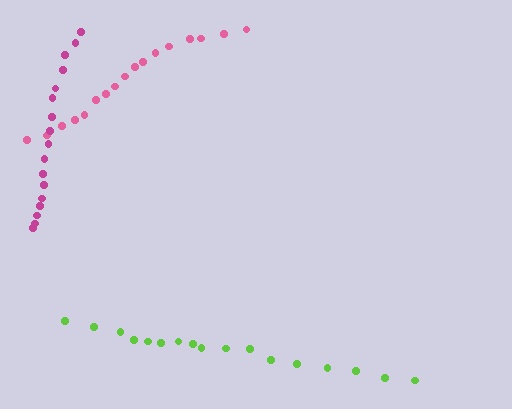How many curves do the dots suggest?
There are 3 distinct paths.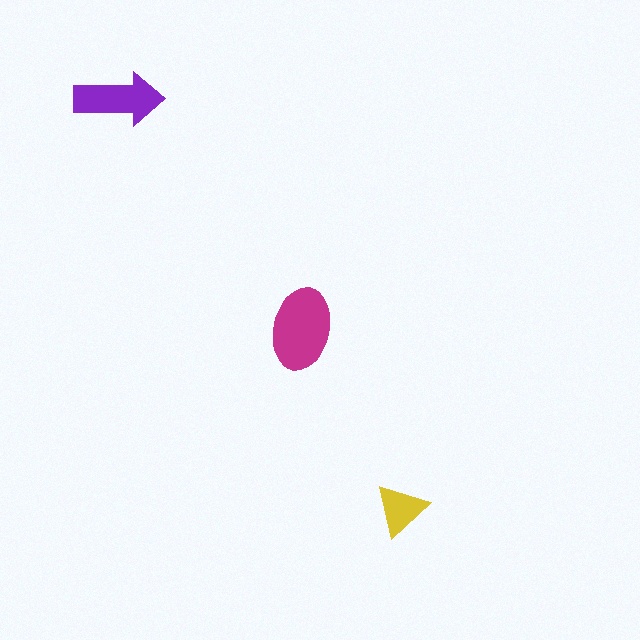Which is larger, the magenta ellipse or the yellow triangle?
The magenta ellipse.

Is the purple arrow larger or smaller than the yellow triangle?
Larger.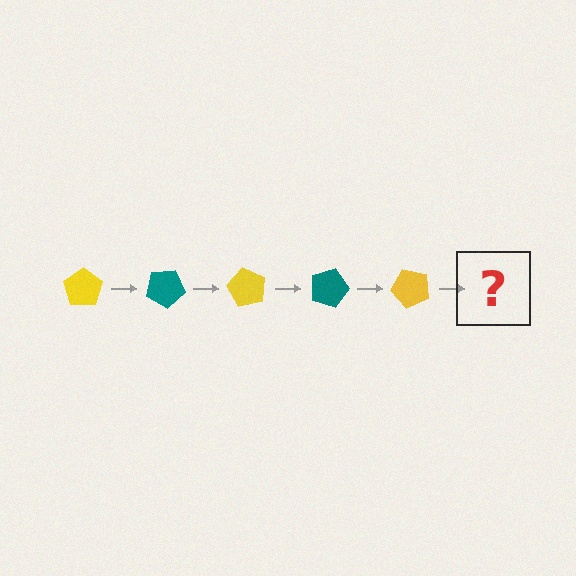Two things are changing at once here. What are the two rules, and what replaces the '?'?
The two rules are that it rotates 30 degrees each step and the color cycles through yellow and teal. The '?' should be a teal pentagon, rotated 150 degrees from the start.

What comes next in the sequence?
The next element should be a teal pentagon, rotated 150 degrees from the start.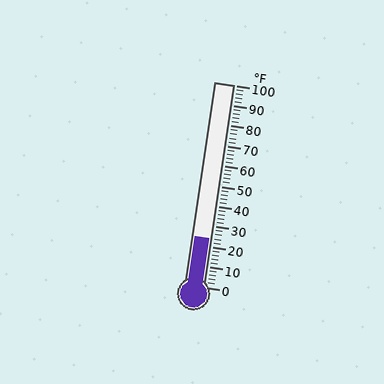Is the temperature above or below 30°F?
The temperature is below 30°F.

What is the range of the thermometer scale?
The thermometer scale ranges from 0°F to 100°F.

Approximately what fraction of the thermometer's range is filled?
The thermometer is filled to approximately 25% of its range.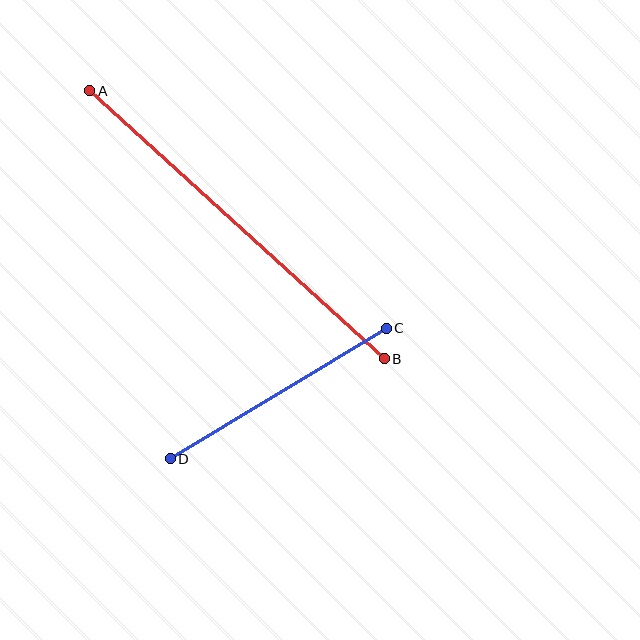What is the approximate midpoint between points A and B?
The midpoint is at approximately (237, 225) pixels.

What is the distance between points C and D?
The distance is approximately 252 pixels.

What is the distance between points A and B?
The distance is approximately 398 pixels.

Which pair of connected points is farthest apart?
Points A and B are farthest apart.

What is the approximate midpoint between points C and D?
The midpoint is at approximately (278, 393) pixels.